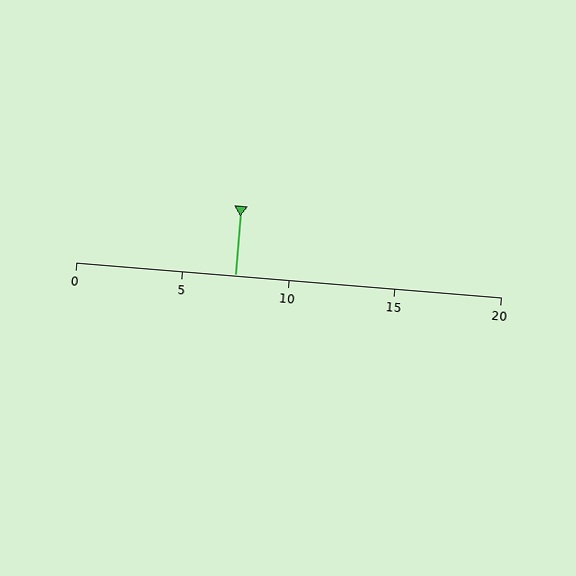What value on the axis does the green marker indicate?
The marker indicates approximately 7.5.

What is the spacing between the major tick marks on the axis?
The major ticks are spaced 5 apart.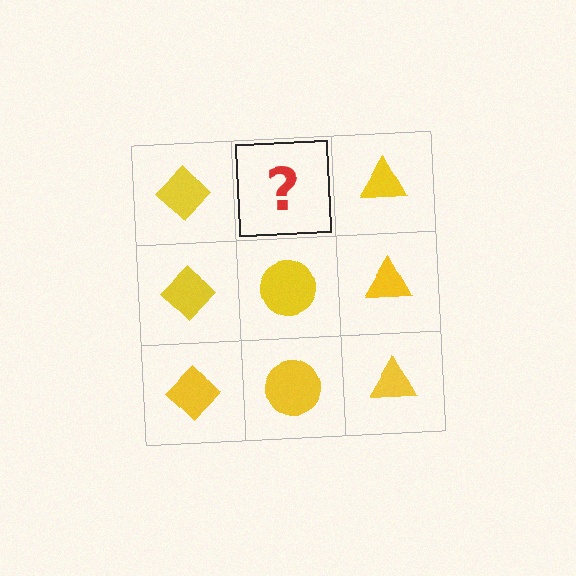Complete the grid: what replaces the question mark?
The question mark should be replaced with a yellow circle.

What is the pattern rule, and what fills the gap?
The rule is that each column has a consistent shape. The gap should be filled with a yellow circle.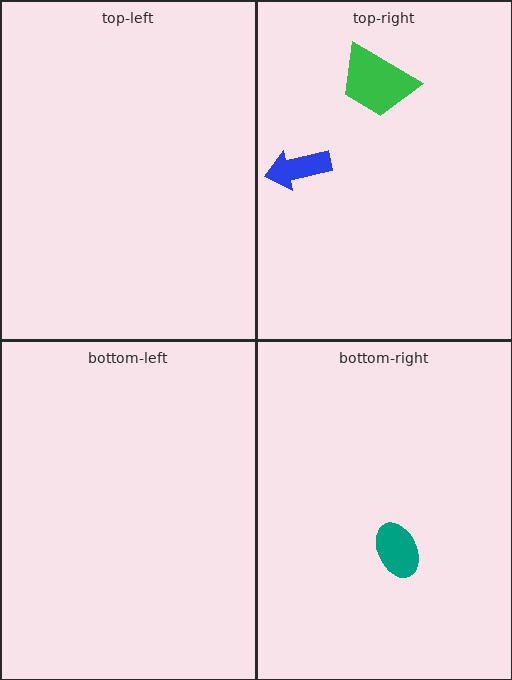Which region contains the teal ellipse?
The bottom-right region.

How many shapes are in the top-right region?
2.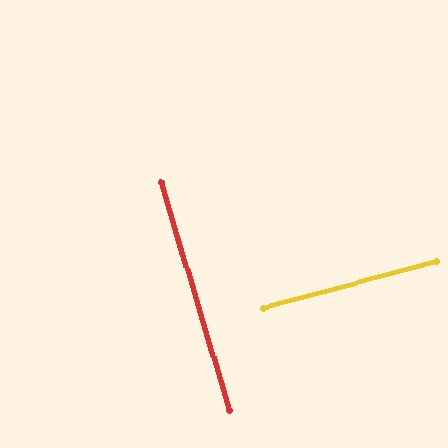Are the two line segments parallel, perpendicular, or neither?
Perpendicular — they meet at approximately 88°.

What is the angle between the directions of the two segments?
Approximately 88 degrees.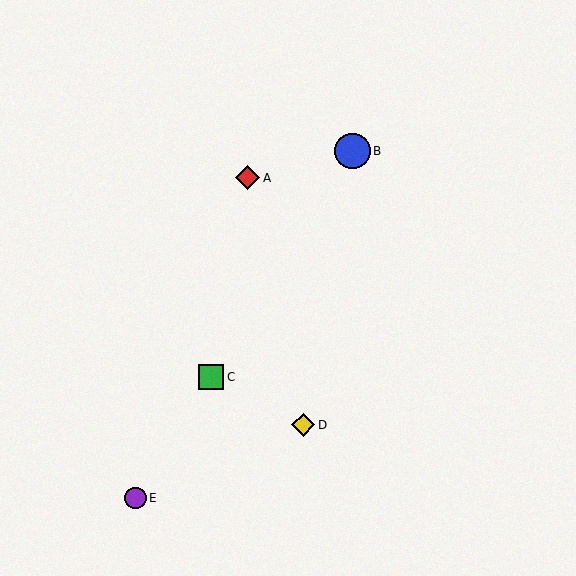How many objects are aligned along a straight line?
3 objects (B, C, E) are aligned along a straight line.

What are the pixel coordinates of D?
Object D is at (303, 425).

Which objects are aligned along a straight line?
Objects B, C, E are aligned along a straight line.